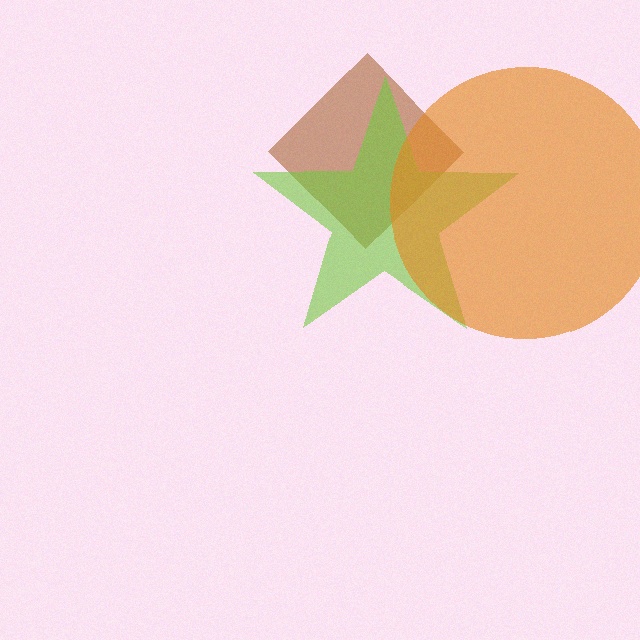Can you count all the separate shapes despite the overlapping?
Yes, there are 3 separate shapes.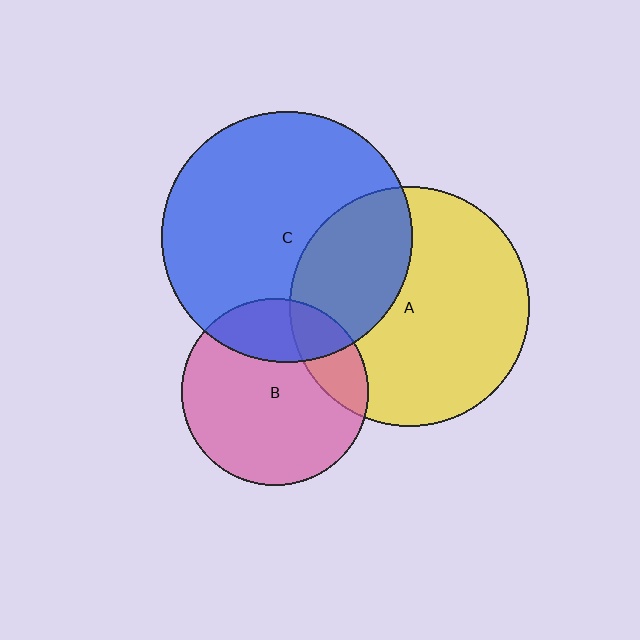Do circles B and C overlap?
Yes.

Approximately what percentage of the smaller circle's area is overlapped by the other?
Approximately 25%.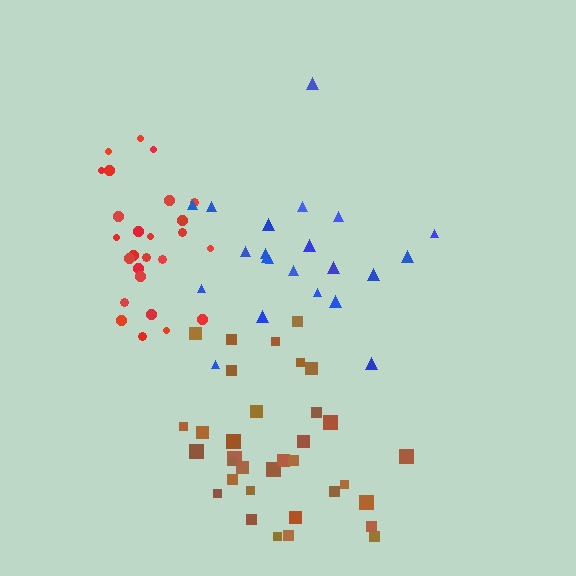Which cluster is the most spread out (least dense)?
Blue.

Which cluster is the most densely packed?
Red.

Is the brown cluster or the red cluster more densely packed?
Red.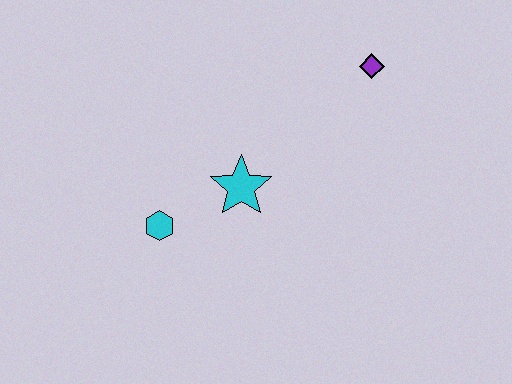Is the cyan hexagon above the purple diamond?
No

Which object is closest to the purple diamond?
The cyan star is closest to the purple diamond.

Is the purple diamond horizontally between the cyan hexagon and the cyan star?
No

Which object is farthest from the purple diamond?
The cyan hexagon is farthest from the purple diamond.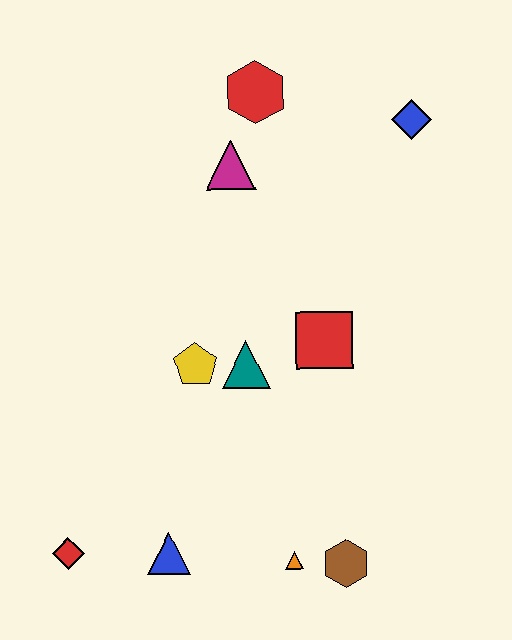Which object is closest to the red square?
The teal triangle is closest to the red square.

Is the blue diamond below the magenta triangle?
No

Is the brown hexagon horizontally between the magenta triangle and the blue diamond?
Yes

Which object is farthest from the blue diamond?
The red diamond is farthest from the blue diamond.